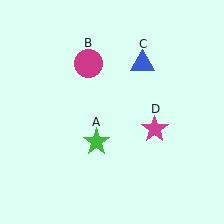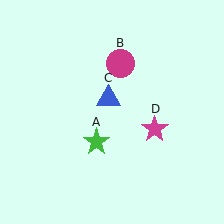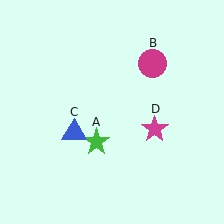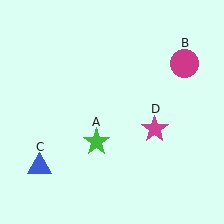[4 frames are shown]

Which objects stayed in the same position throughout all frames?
Green star (object A) and magenta star (object D) remained stationary.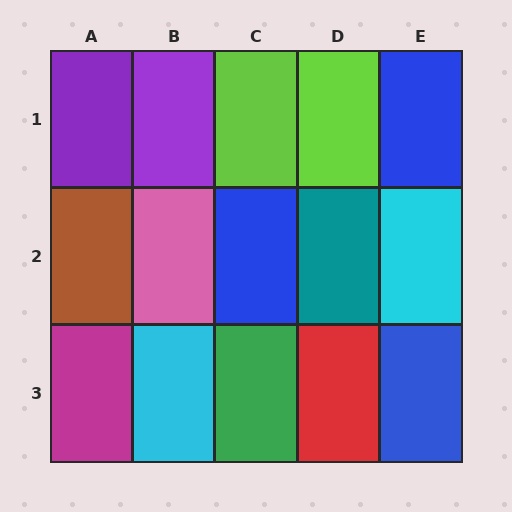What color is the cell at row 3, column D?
Red.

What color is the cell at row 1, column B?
Purple.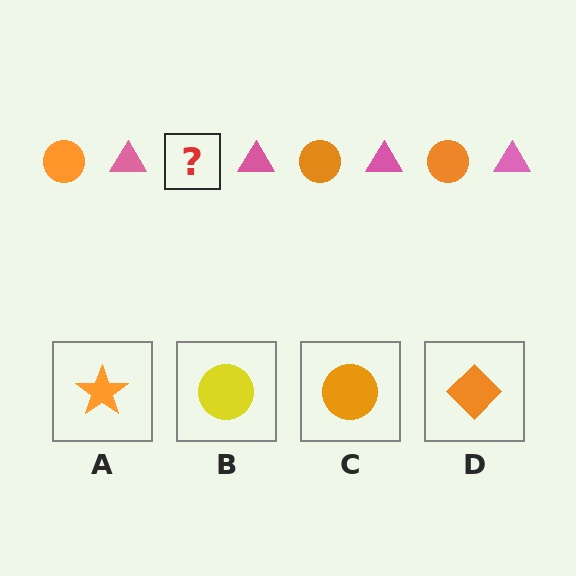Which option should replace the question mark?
Option C.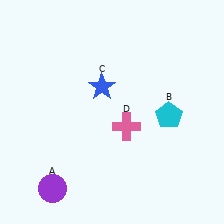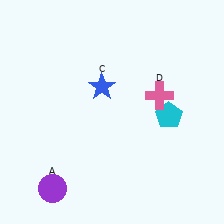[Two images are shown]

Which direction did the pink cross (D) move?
The pink cross (D) moved right.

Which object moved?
The pink cross (D) moved right.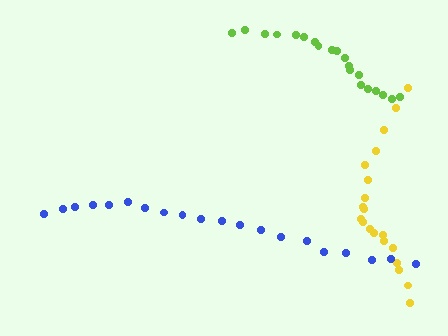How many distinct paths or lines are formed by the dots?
There are 3 distinct paths.